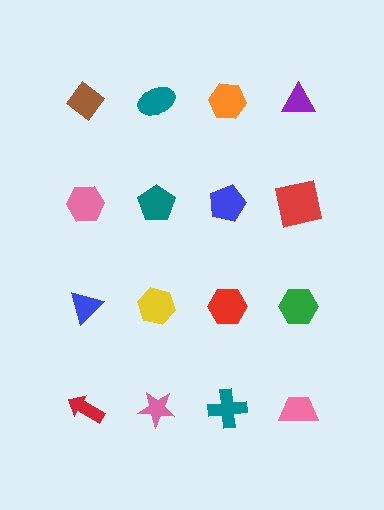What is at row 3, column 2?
A yellow hexagon.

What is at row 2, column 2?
A teal pentagon.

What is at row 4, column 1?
A red arrow.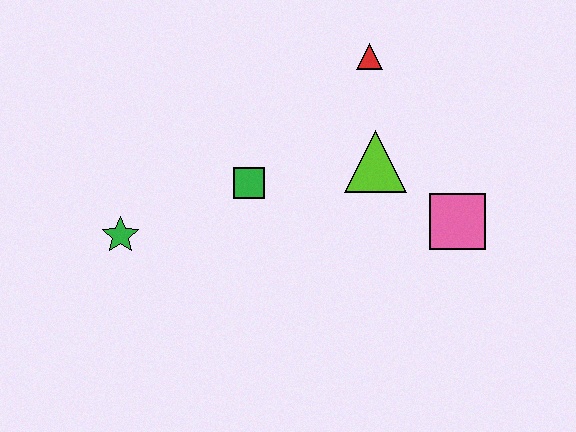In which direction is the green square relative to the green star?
The green square is to the right of the green star.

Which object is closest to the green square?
The lime triangle is closest to the green square.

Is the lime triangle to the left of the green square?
No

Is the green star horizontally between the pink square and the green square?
No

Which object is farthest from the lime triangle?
The green star is farthest from the lime triangle.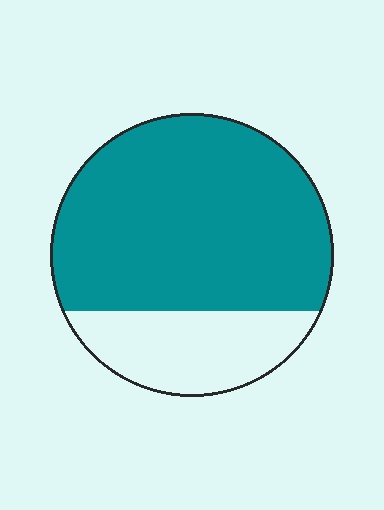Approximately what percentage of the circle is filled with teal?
Approximately 75%.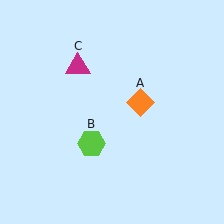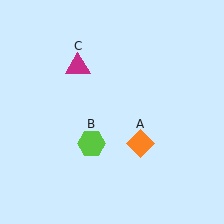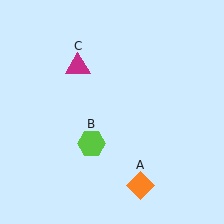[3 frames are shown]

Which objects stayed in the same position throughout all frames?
Lime hexagon (object B) and magenta triangle (object C) remained stationary.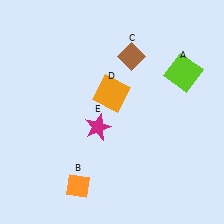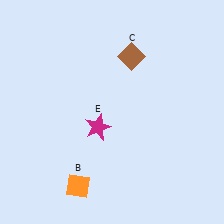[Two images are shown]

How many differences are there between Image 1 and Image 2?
There are 2 differences between the two images.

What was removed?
The orange square (D), the lime square (A) were removed in Image 2.